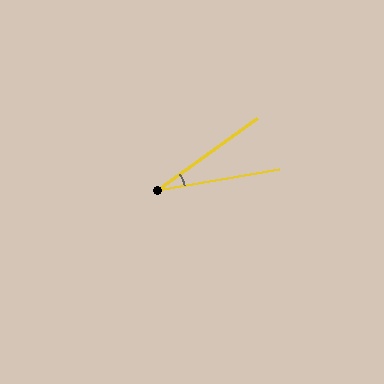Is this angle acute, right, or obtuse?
It is acute.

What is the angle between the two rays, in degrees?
Approximately 26 degrees.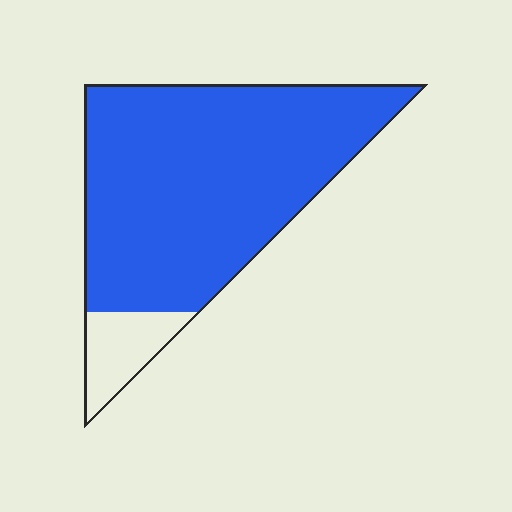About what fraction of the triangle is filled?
About seven eighths (7/8).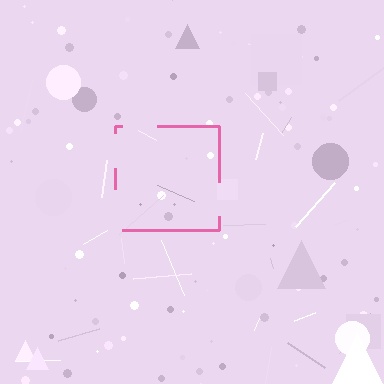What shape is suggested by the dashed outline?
The dashed outline suggests a square.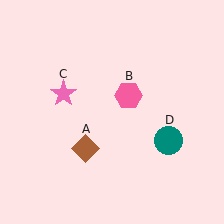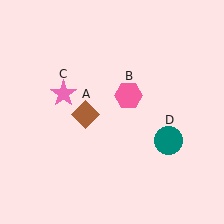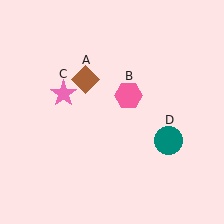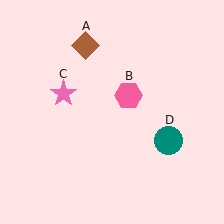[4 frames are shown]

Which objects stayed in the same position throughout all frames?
Pink hexagon (object B) and pink star (object C) and teal circle (object D) remained stationary.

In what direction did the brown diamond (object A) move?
The brown diamond (object A) moved up.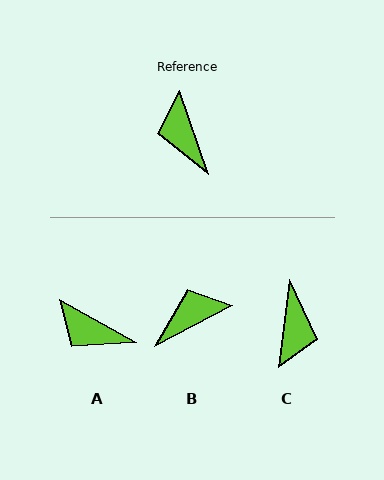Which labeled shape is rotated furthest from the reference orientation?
C, about 154 degrees away.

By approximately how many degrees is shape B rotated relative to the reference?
Approximately 82 degrees clockwise.